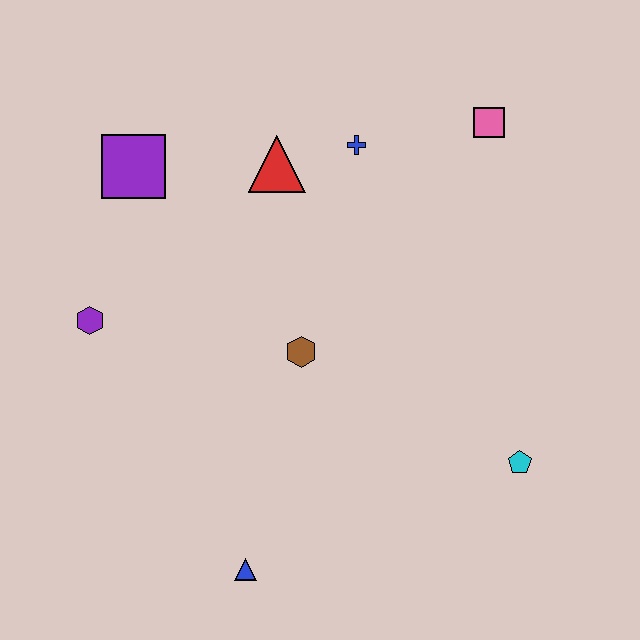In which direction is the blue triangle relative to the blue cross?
The blue triangle is below the blue cross.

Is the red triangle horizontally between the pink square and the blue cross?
No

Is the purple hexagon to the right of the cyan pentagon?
No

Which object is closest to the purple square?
The red triangle is closest to the purple square.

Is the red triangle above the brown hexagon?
Yes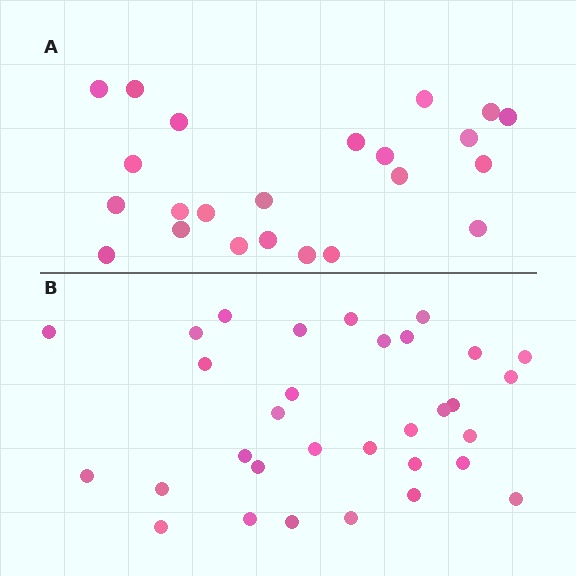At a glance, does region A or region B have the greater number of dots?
Region B (the bottom region) has more dots.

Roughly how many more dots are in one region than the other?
Region B has roughly 8 or so more dots than region A.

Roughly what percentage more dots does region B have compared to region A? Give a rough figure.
About 40% more.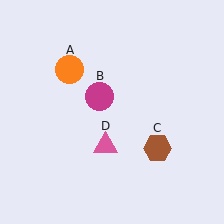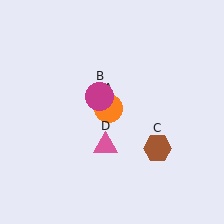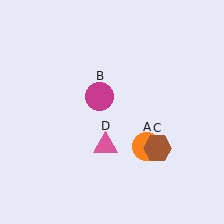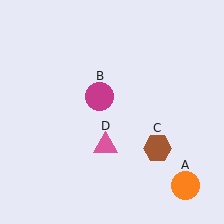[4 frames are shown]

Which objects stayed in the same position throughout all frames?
Magenta circle (object B) and brown hexagon (object C) and pink triangle (object D) remained stationary.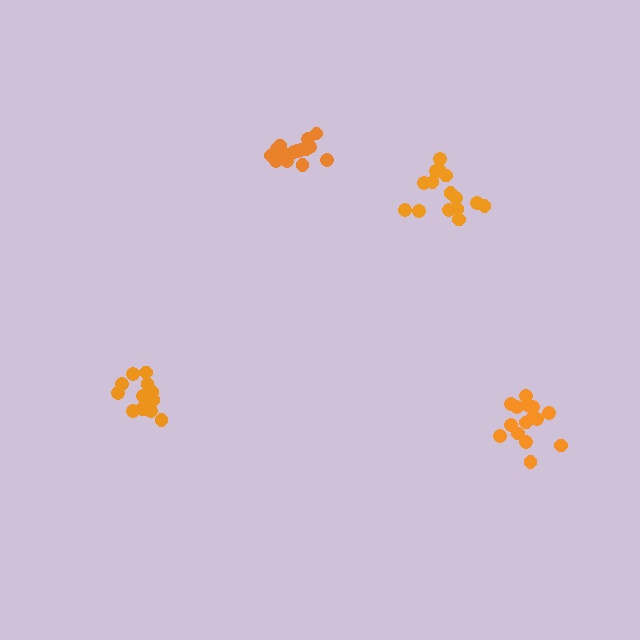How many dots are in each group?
Group 1: 13 dots, Group 2: 15 dots, Group 3: 15 dots, Group 4: 16 dots (59 total).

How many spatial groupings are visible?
There are 4 spatial groupings.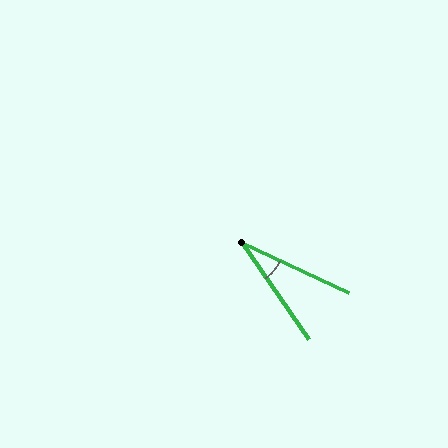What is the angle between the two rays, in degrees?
Approximately 30 degrees.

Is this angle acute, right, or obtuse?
It is acute.